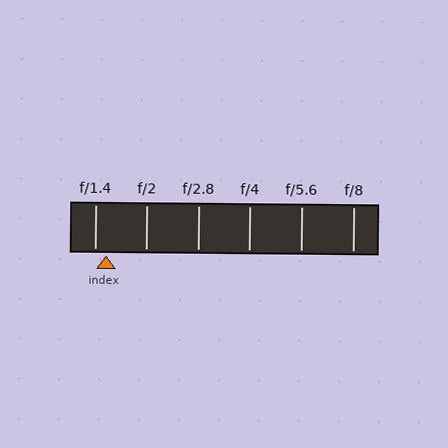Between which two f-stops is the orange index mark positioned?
The index mark is between f/1.4 and f/2.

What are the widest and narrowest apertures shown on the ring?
The widest aperture shown is f/1.4 and the narrowest is f/8.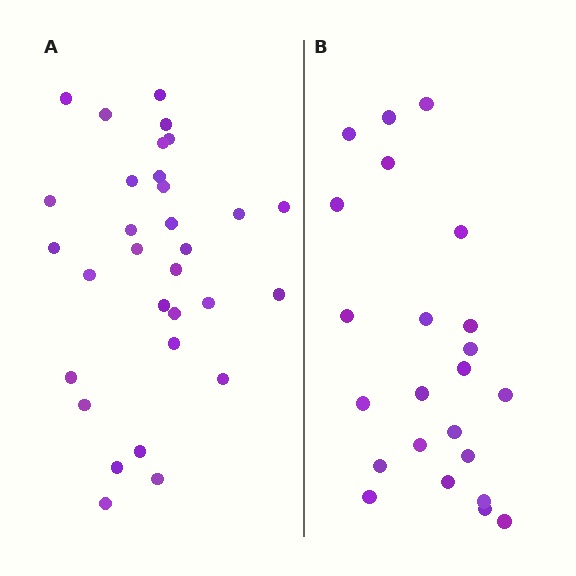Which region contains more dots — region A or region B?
Region A (the left region) has more dots.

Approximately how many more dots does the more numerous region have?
Region A has roughly 8 or so more dots than region B.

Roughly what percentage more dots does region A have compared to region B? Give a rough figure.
About 35% more.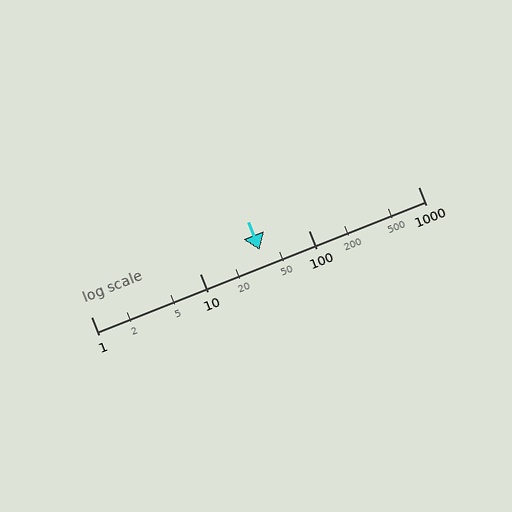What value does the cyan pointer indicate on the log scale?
The pointer indicates approximately 35.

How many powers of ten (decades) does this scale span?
The scale spans 3 decades, from 1 to 1000.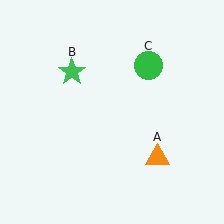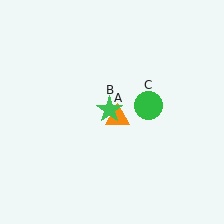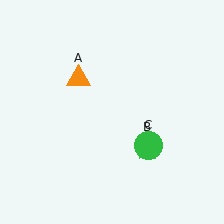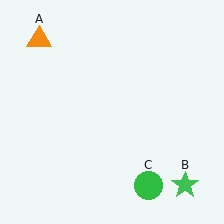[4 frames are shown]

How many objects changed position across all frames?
3 objects changed position: orange triangle (object A), green star (object B), green circle (object C).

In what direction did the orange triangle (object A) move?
The orange triangle (object A) moved up and to the left.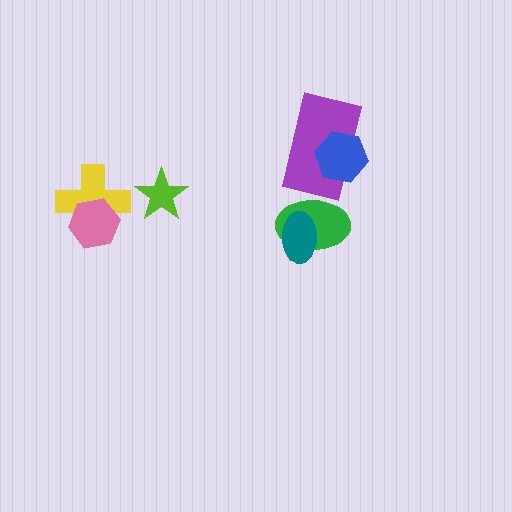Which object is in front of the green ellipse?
The teal ellipse is in front of the green ellipse.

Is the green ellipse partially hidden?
Yes, it is partially covered by another shape.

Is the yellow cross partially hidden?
Yes, it is partially covered by another shape.